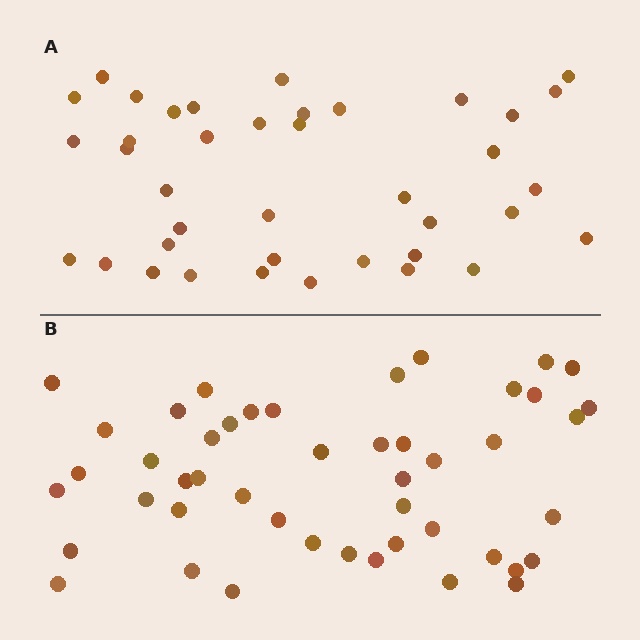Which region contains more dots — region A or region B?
Region B (the bottom region) has more dots.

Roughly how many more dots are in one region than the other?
Region B has roughly 8 or so more dots than region A.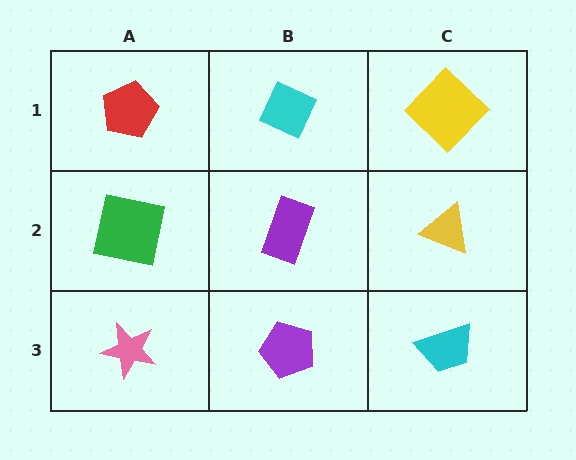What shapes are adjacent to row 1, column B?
A purple rectangle (row 2, column B), a red pentagon (row 1, column A), a yellow diamond (row 1, column C).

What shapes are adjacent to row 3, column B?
A purple rectangle (row 2, column B), a pink star (row 3, column A), a cyan trapezoid (row 3, column C).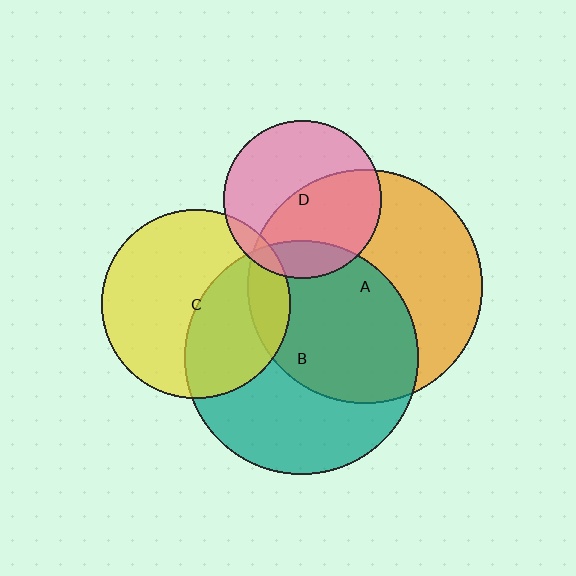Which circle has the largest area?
Circle A (orange).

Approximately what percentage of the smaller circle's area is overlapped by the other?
Approximately 40%.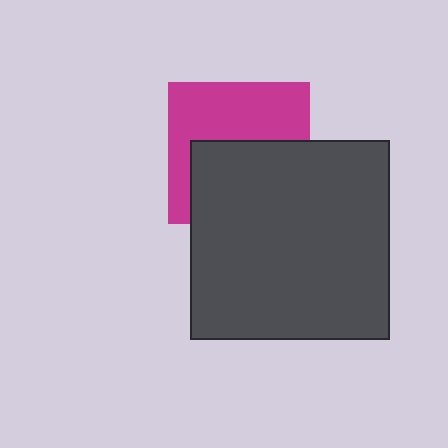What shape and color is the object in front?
The object in front is a dark gray square.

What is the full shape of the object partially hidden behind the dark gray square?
The partially hidden object is a magenta square.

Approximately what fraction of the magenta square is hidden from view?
Roughly 50% of the magenta square is hidden behind the dark gray square.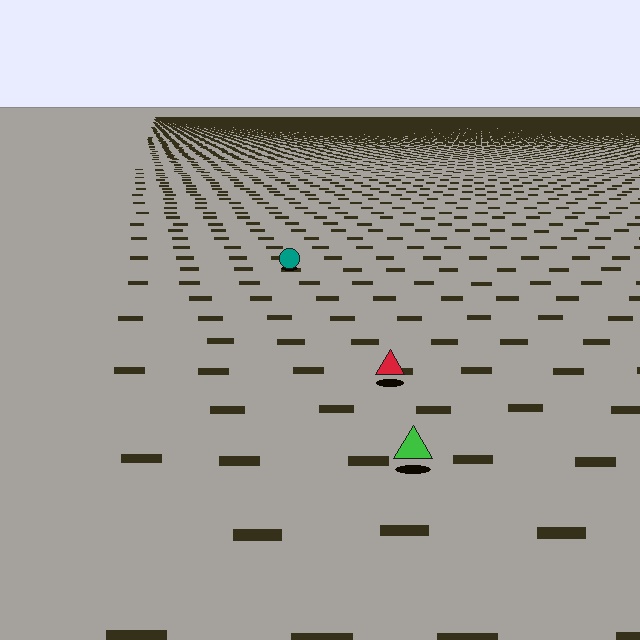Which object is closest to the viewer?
The green triangle is closest. The texture marks near it are larger and more spread out.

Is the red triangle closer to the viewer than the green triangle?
No. The green triangle is closer — you can tell from the texture gradient: the ground texture is coarser near it.